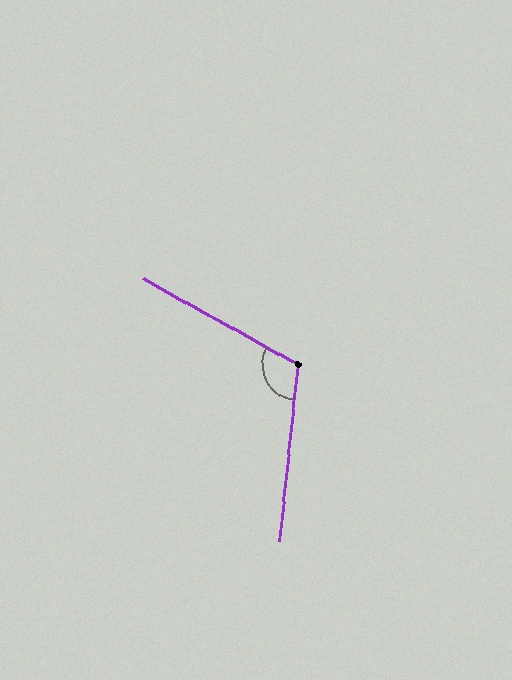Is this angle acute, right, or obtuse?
It is obtuse.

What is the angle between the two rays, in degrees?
Approximately 113 degrees.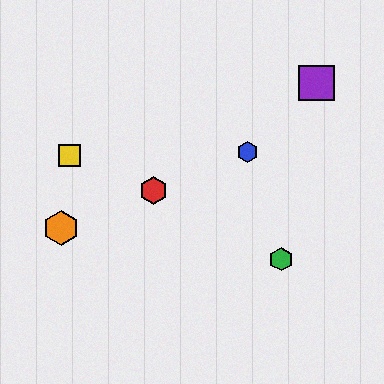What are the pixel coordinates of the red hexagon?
The red hexagon is at (154, 190).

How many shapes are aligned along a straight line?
3 shapes (the red hexagon, the blue hexagon, the orange hexagon) are aligned along a straight line.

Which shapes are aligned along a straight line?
The red hexagon, the blue hexagon, the orange hexagon are aligned along a straight line.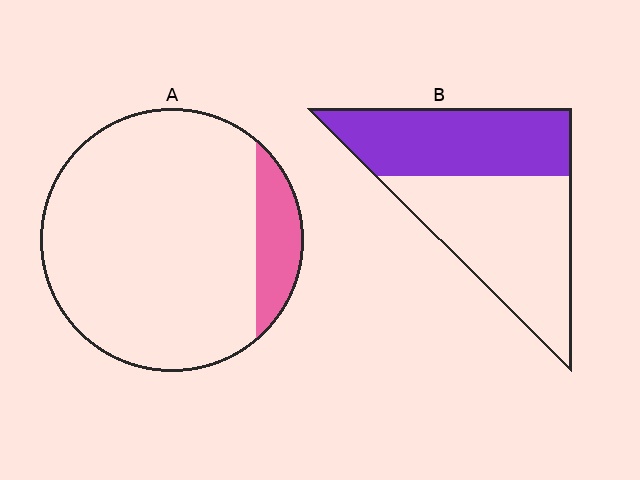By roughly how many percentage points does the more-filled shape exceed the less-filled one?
By roughly 30 percentage points (B over A).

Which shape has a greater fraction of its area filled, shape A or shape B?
Shape B.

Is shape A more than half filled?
No.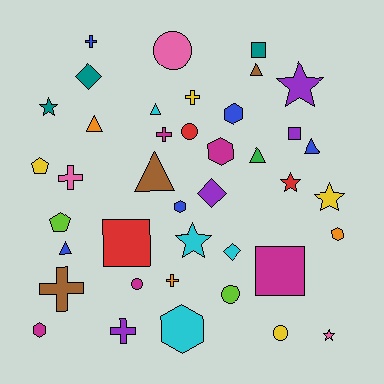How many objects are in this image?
There are 40 objects.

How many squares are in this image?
There are 4 squares.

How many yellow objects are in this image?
There are 4 yellow objects.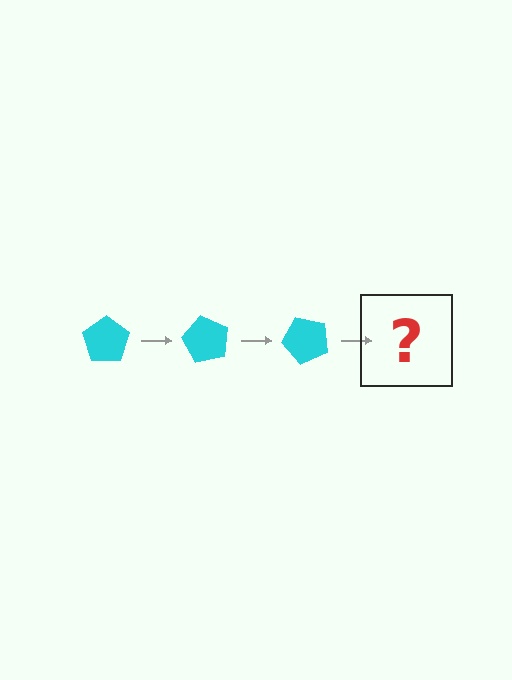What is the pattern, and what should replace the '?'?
The pattern is that the pentagon rotates 60 degrees each step. The '?' should be a cyan pentagon rotated 180 degrees.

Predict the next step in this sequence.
The next step is a cyan pentagon rotated 180 degrees.